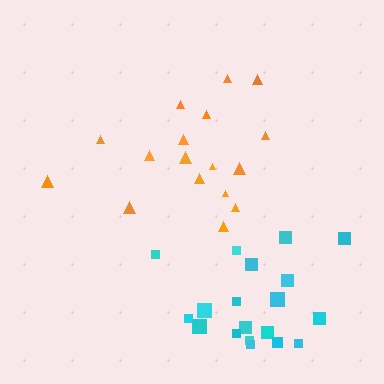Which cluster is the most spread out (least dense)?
Orange.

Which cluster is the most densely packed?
Cyan.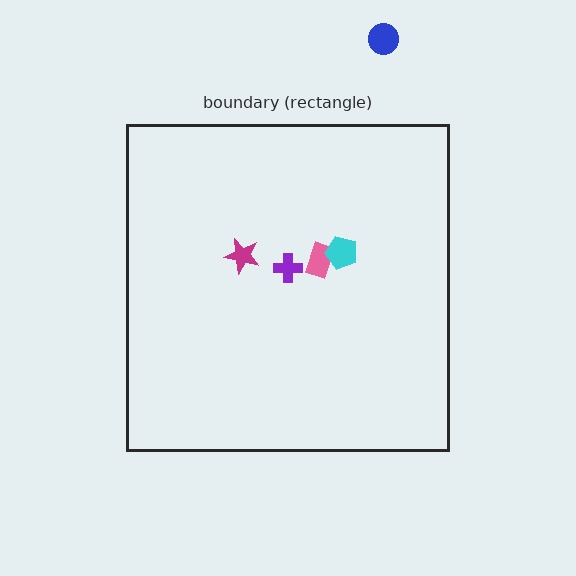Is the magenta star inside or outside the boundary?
Inside.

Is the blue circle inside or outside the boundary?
Outside.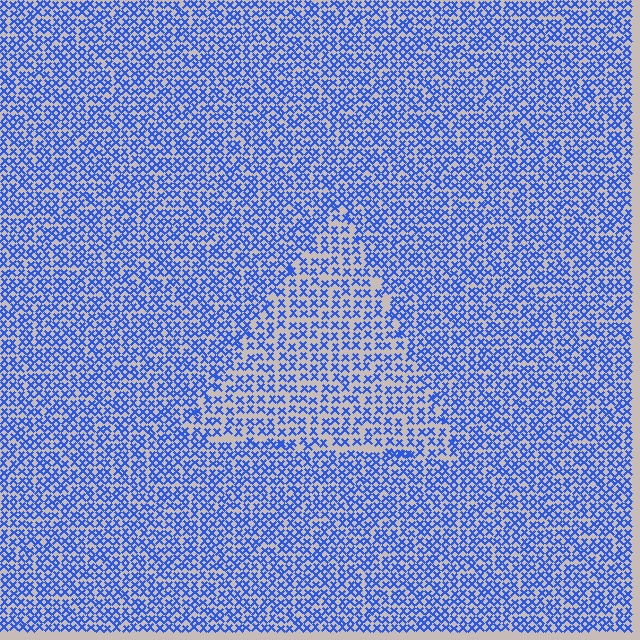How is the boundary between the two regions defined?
The boundary is defined by a change in element density (approximately 1.5x ratio). All elements are the same color, size, and shape.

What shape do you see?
I see a triangle.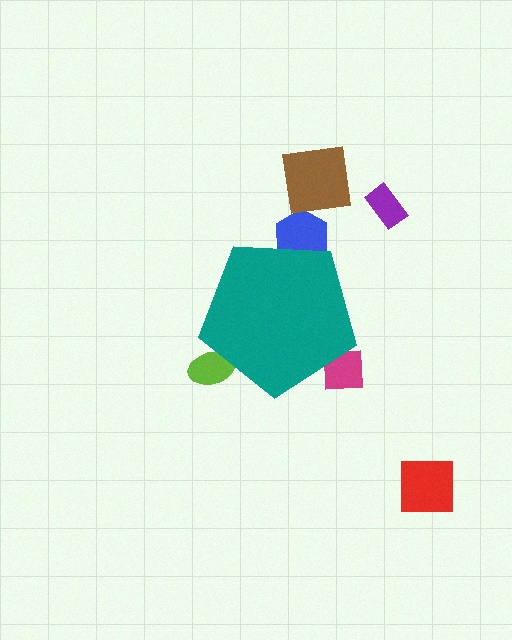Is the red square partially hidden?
No, the red square is fully visible.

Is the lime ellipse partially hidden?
Yes, the lime ellipse is partially hidden behind the teal pentagon.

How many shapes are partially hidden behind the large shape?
3 shapes are partially hidden.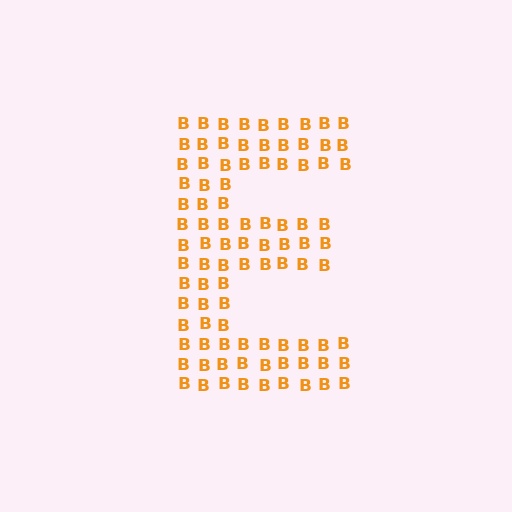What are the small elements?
The small elements are letter B's.